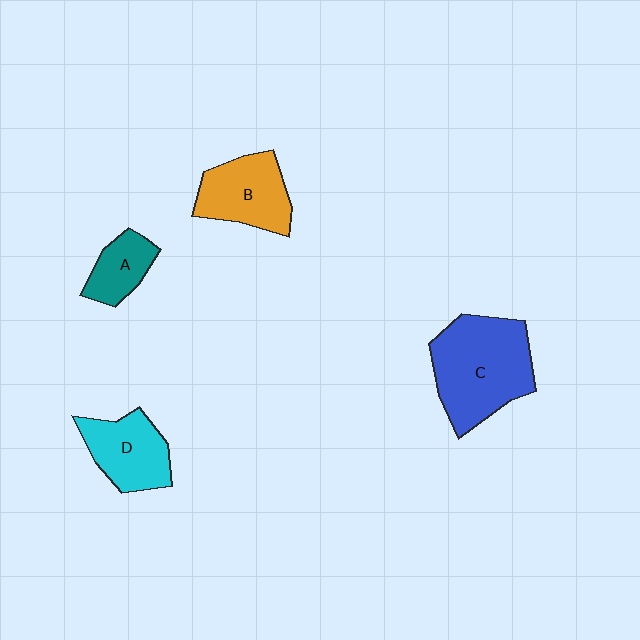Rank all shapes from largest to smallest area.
From largest to smallest: C (blue), B (orange), D (cyan), A (teal).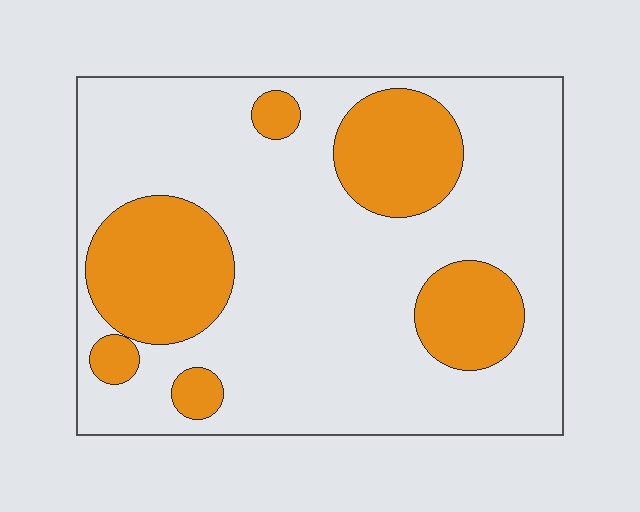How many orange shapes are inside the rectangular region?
6.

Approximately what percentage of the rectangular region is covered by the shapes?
Approximately 25%.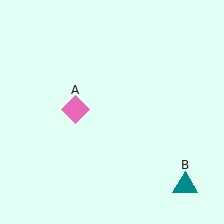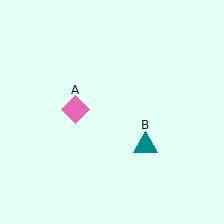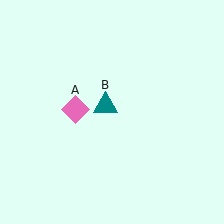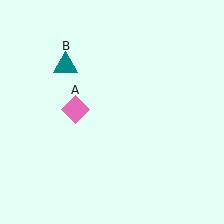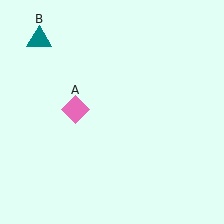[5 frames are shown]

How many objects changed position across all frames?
1 object changed position: teal triangle (object B).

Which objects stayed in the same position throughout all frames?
Pink diamond (object A) remained stationary.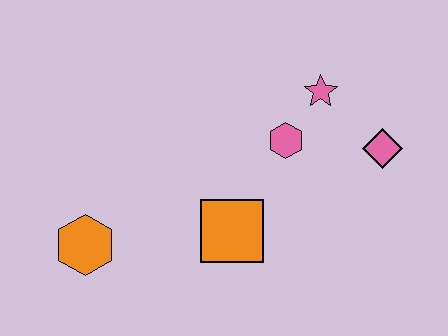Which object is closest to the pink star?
The pink hexagon is closest to the pink star.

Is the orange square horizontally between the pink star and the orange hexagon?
Yes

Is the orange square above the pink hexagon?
No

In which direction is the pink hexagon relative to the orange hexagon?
The pink hexagon is to the right of the orange hexagon.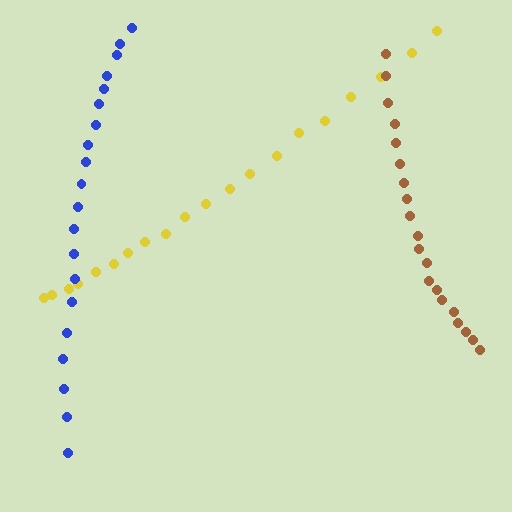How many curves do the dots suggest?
There are 3 distinct paths.